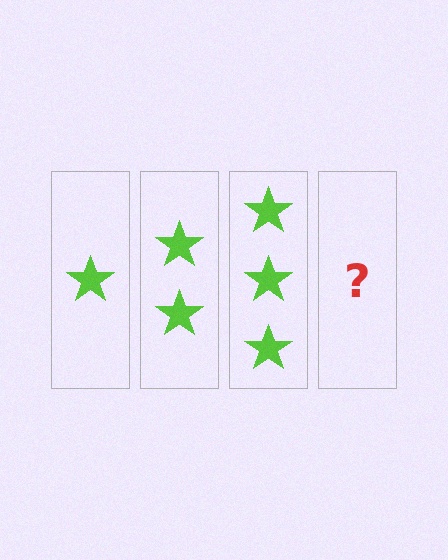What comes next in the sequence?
The next element should be 4 stars.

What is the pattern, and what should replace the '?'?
The pattern is that each step adds one more star. The '?' should be 4 stars.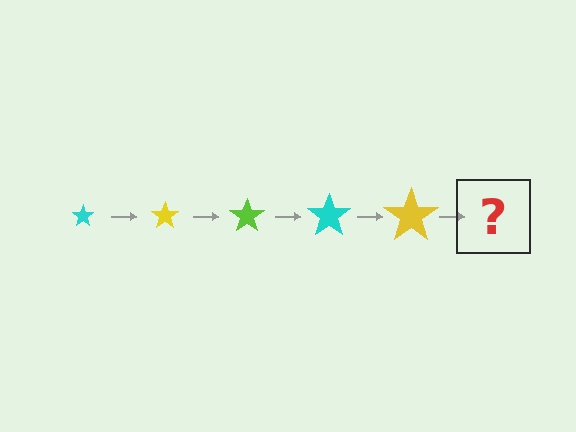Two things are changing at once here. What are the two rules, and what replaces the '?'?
The two rules are that the star grows larger each step and the color cycles through cyan, yellow, and lime. The '?' should be a lime star, larger than the previous one.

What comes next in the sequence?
The next element should be a lime star, larger than the previous one.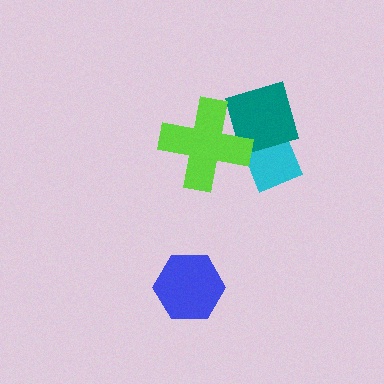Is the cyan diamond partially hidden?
Yes, it is partially covered by another shape.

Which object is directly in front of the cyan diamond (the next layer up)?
The teal diamond is directly in front of the cyan diamond.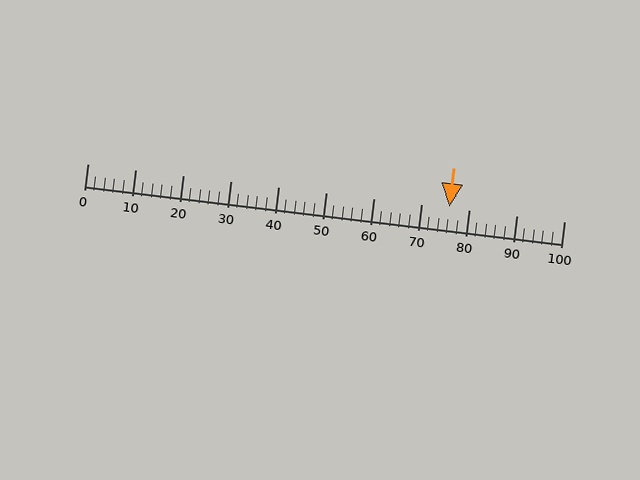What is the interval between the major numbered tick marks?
The major tick marks are spaced 10 units apart.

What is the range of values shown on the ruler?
The ruler shows values from 0 to 100.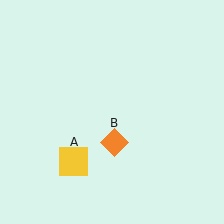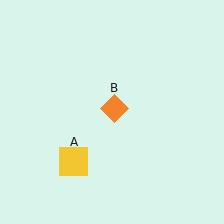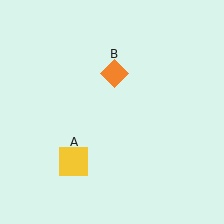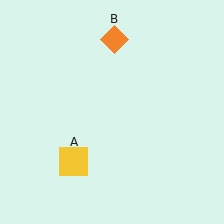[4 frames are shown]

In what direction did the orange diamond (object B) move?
The orange diamond (object B) moved up.